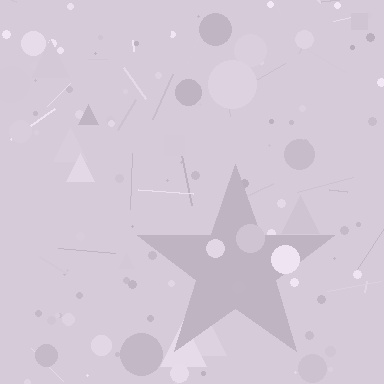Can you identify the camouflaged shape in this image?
The camouflaged shape is a star.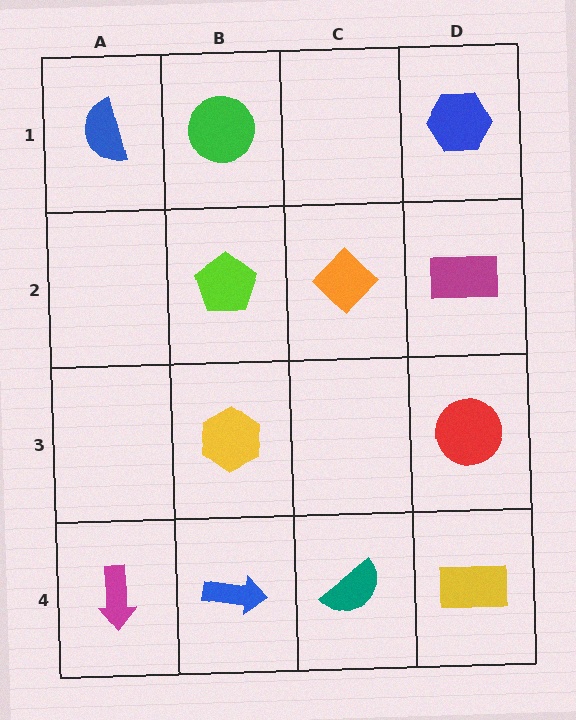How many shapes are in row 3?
2 shapes.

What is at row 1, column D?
A blue hexagon.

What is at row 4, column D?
A yellow rectangle.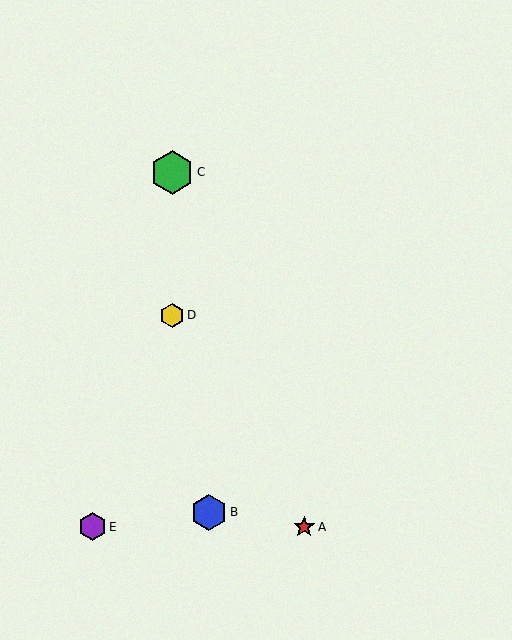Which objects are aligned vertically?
Objects C, D are aligned vertically.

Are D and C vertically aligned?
Yes, both are at x≈172.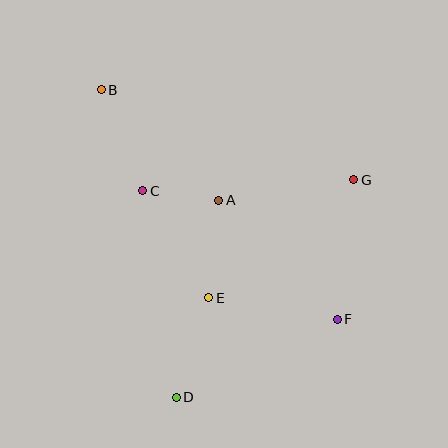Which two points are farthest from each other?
Points B and F are farthest from each other.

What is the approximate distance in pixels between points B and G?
The distance between B and G is approximately 268 pixels.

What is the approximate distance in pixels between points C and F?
The distance between C and F is approximately 233 pixels.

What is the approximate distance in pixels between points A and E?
The distance between A and E is approximately 98 pixels.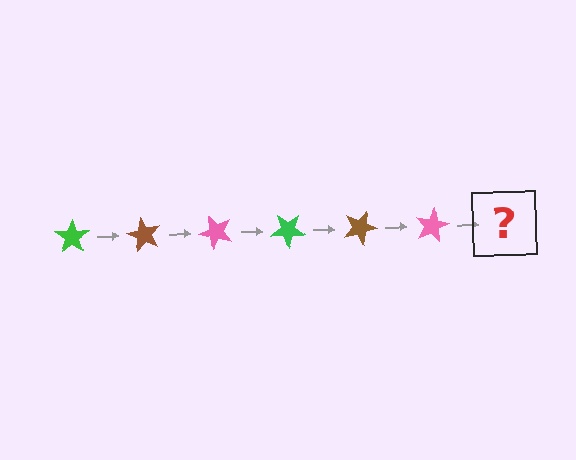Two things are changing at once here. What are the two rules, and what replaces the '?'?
The two rules are that it rotates 60 degrees each step and the color cycles through green, brown, and pink. The '?' should be a green star, rotated 360 degrees from the start.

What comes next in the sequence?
The next element should be a green star, rotated 360 degrees from the start.